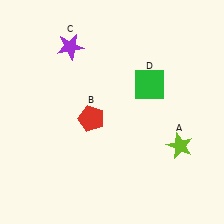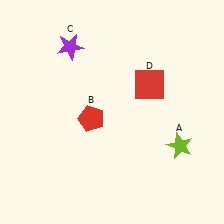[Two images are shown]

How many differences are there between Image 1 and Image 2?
There is 1 difference between the two images.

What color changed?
The square (D) changed from green in Image 1 to red in Image 2.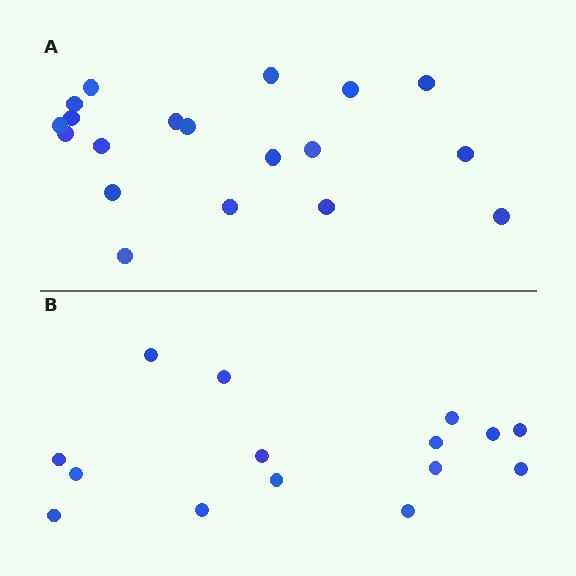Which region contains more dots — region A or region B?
Region A (the top region) has more dots.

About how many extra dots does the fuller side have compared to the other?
Region A has about 4 more dots than region B.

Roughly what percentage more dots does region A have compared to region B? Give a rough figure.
About 25% more.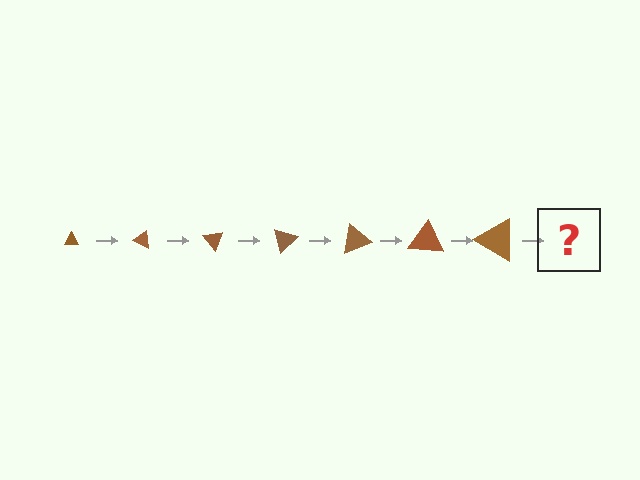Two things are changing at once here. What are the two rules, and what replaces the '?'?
The two rules are that the triangle grows larger each step and it rotates 25 degrees each step. The '?' should be a triangle, larger than the previous one and rotated 175 degrees from the start.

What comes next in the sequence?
The next element should be a triangle, larger than the previous one and rotated 175 degrees from the start.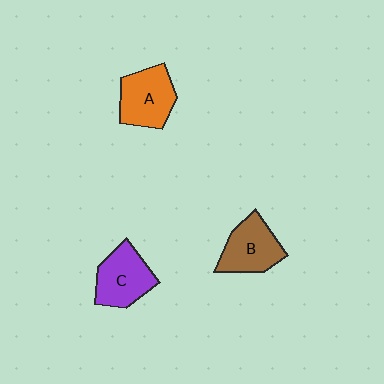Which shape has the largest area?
Shape A (orange).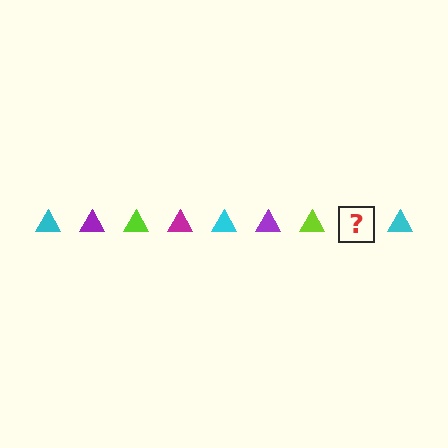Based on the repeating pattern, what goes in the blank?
The blank should be a magenta triangle.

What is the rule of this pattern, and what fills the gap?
The rule is that the pattern cycles through cyan, purple, lime, magenta triangles. The gap should be filled with a magenta triangle.